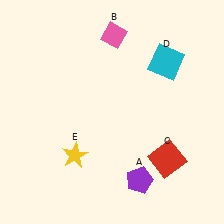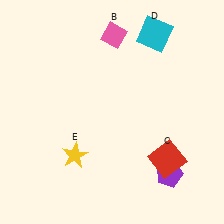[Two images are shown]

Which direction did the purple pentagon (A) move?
The purple pentagon (A) moved right.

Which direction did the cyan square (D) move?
The cyan square (D) moved up.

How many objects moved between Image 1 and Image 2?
2 objects moved between the two images.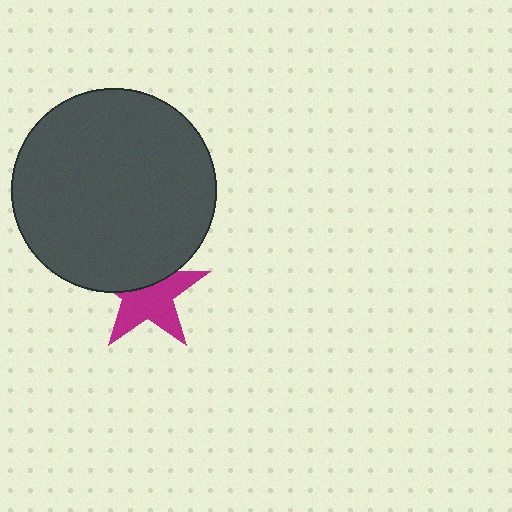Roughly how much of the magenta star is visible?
About half of it is visible (roughly 61%).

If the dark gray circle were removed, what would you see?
You would see the complete magenta star.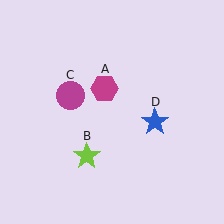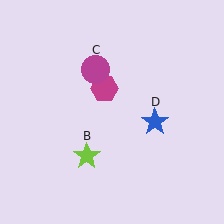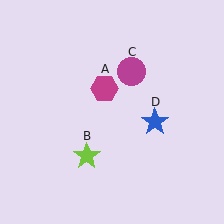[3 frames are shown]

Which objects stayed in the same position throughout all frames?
Magenta hexagon (object A) and lime star (object B) and blue star (object D) remained stationary.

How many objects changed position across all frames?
1 object changed position: magenta circle (object C).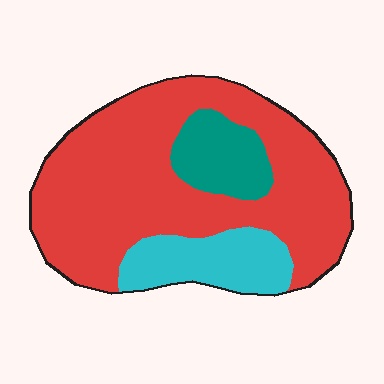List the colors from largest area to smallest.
From largest to smallest: red, cyan, teal.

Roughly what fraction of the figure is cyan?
Cyan takes up about one sixth (1/6) of the figure.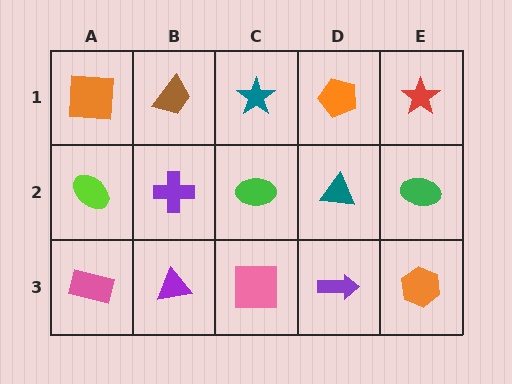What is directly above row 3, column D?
A teal triangle.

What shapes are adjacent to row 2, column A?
An orange square (row 1, column A), a pink rectangle (row 3, column A), a purple cross (row 2, column B).